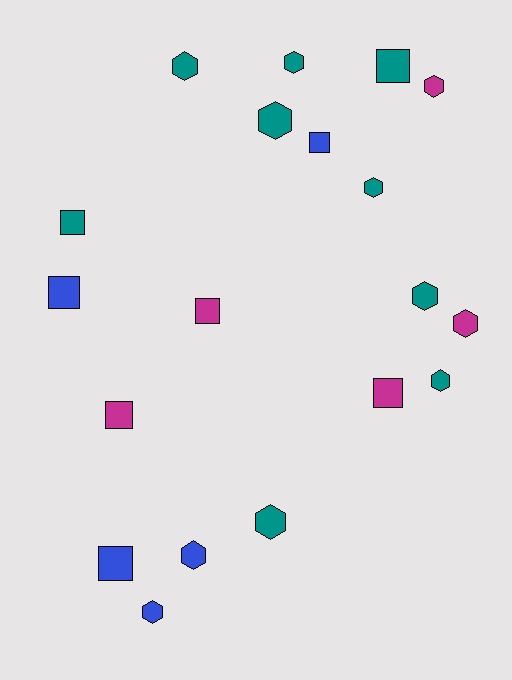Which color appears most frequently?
Teal, with 9 objects.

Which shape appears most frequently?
Hexagon, with 11 objects.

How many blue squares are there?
There are 3 blue squares.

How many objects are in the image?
There are 19 objects.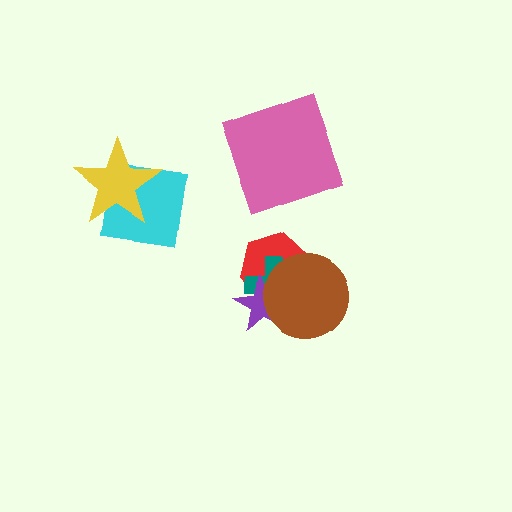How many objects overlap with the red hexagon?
3 objects overlap with the red hexagon.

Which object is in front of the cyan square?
The yellow star is in front of the cyan square.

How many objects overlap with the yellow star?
1 object overlaps with the yellow star.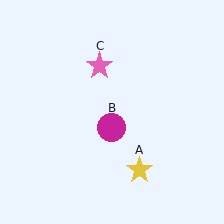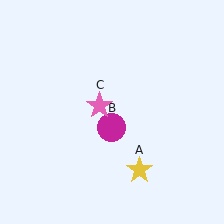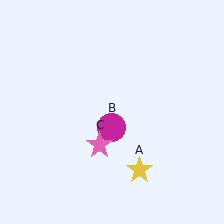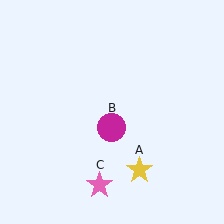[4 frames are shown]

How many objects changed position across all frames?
1 object changed position: pink star (object C).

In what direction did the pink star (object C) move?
The pink star (object C) moved down.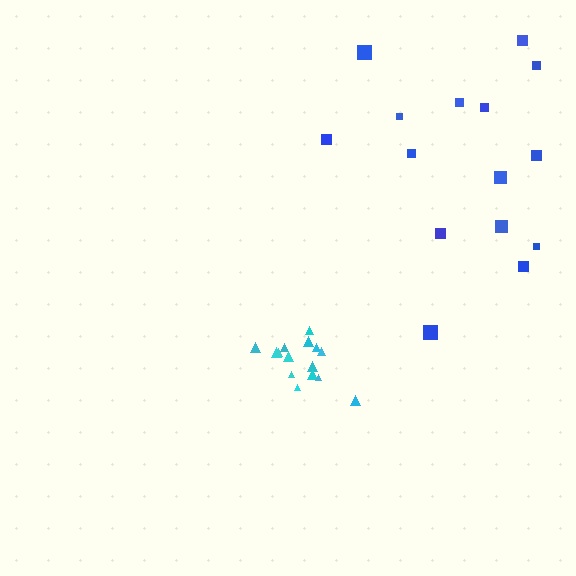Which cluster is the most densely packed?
Cyan.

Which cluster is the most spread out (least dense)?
Blue.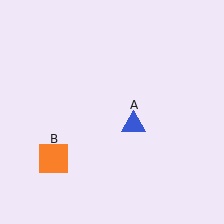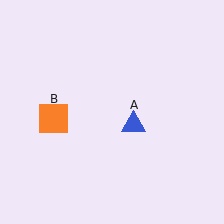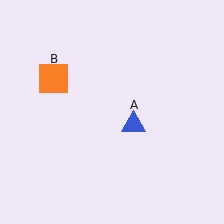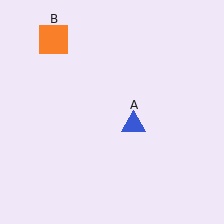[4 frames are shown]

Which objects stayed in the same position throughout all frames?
Blue triangle (object A) remained stationary.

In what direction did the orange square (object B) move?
The orange square (object B) moved up.